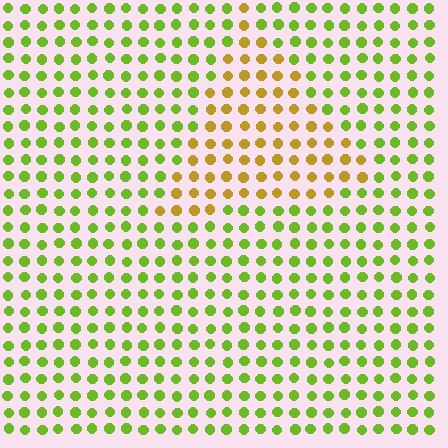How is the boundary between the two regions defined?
The boundary is defined purely by a slight shift in hue (about 45 degrees). Spacing, size, and orientation are identical on both sides.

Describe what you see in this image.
The image is filled with small lime elements in a uniform arrangement. A triangle-shaped region is visible where the elements are tinted to a slightly different hue, forming a subtle color boundary.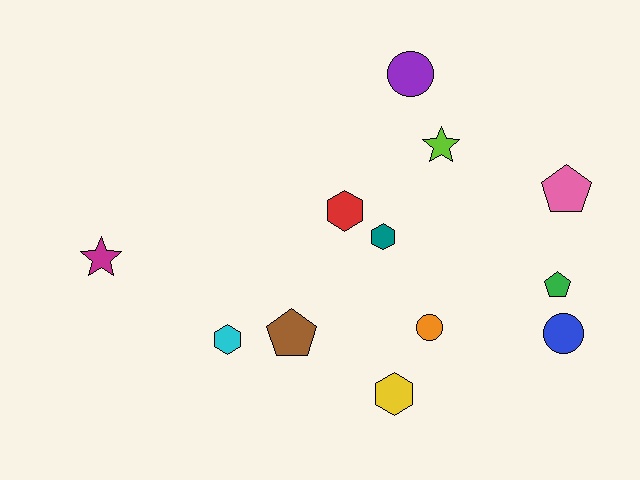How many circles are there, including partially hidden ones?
There are 3 circles.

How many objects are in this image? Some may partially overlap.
There are 12 objects.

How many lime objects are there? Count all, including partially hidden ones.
There is 1 lime object.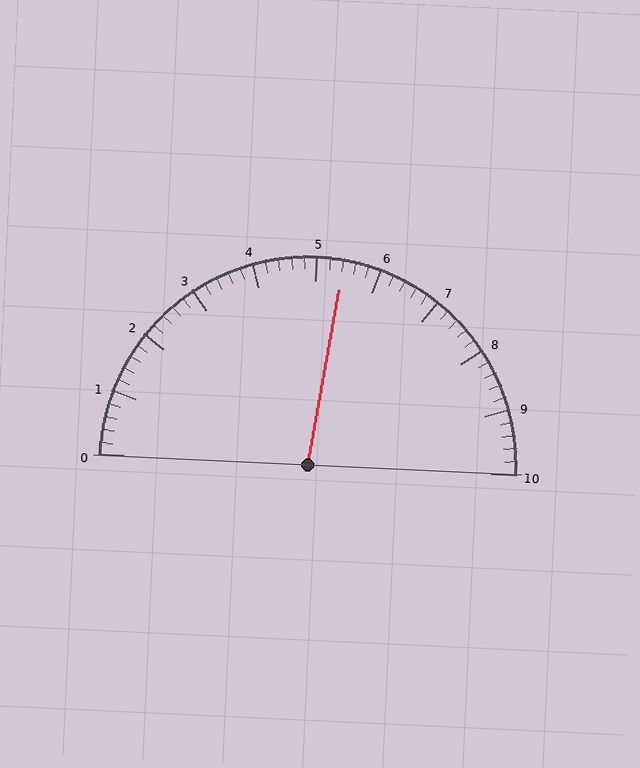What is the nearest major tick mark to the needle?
The nearest major tick mark is 5.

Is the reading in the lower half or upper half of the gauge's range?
The reading is in the upper half of the range (0 to 10).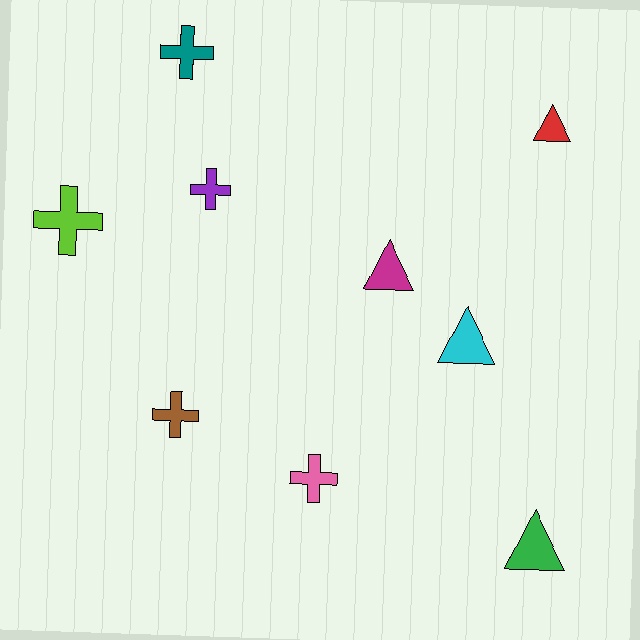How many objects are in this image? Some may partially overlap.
There are 9 objects.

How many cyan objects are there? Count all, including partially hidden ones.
There is 1 cyan object.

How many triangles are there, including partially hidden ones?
There are 4 triangles.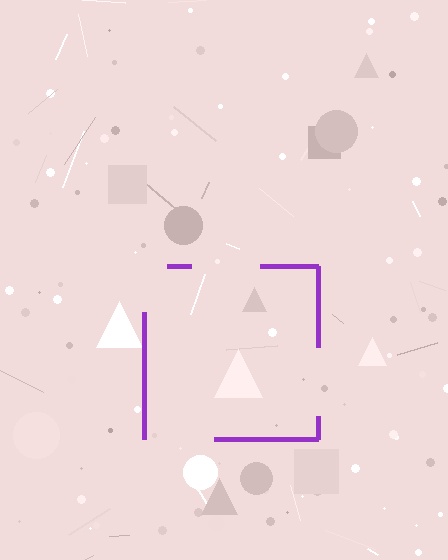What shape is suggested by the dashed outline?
The dashed outline suggests a square.